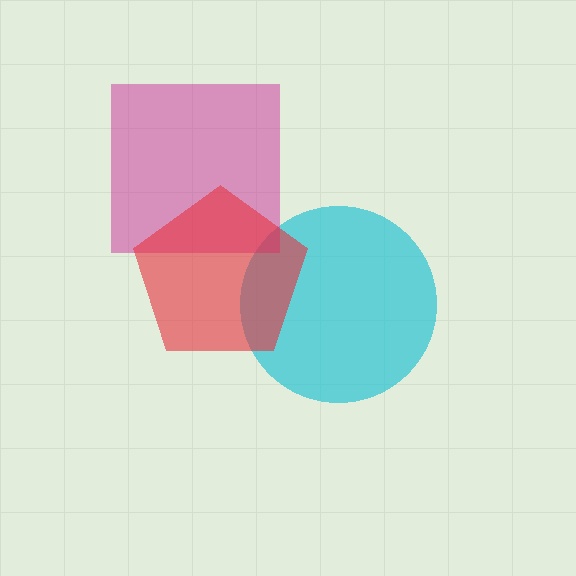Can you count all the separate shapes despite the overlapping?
Yes, there are 3 separate shapes.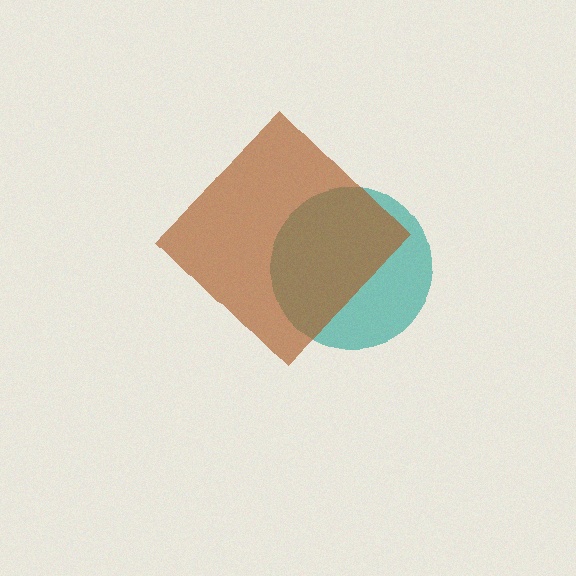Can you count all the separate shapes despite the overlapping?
Yes, there are 2 separate shapes.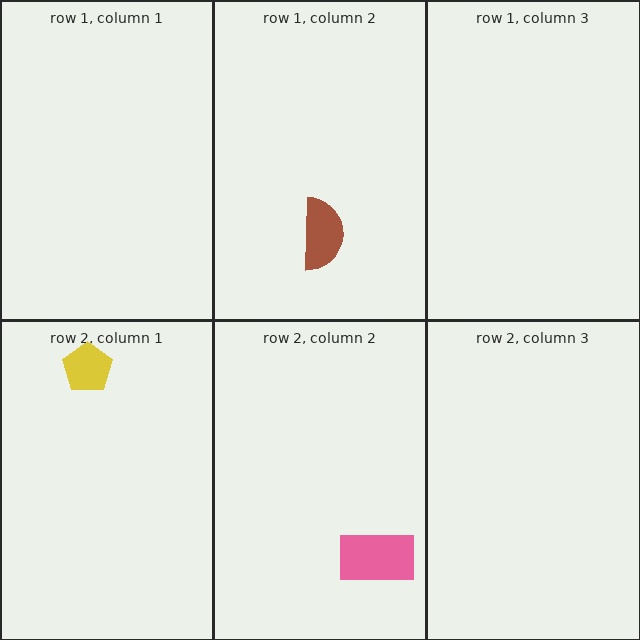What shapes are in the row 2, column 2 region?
The pink rectangle.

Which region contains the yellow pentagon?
The row 2, column 1 region.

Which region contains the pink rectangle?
The row 2, column 2 region.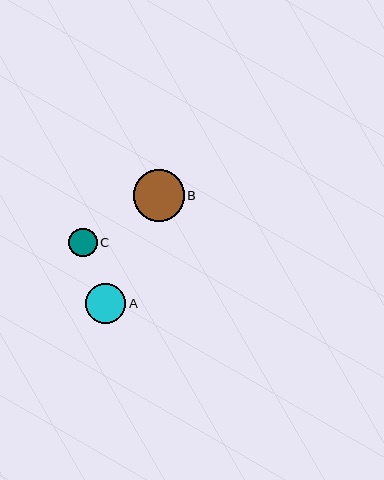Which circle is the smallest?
Circle C is the smallest with a size of approximately 29 pixels.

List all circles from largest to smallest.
From largest to smallest: B, A, C.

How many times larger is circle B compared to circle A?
Circle B is approximately 1.3 times the size of circle A.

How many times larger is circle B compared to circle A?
Circle B is approximately 1.3 times the size of circle A.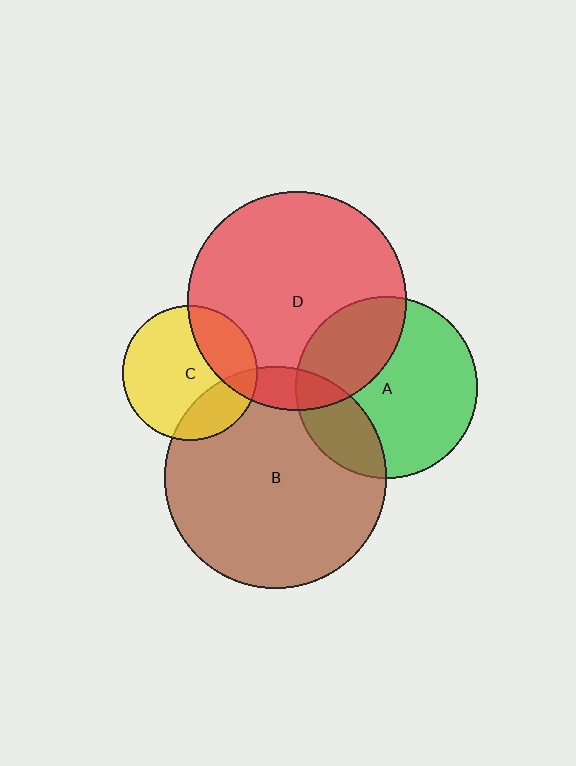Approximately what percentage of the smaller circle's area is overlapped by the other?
Approximately 25%.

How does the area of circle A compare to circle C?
Approximately 1.8 times.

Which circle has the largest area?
Circle B (brown).